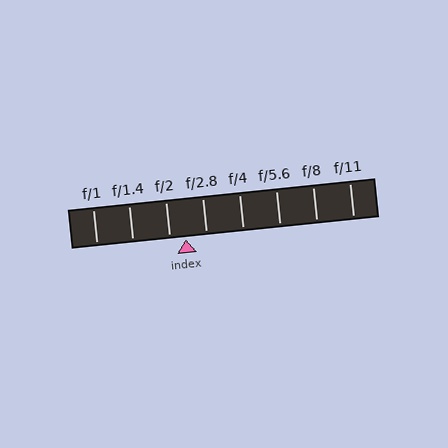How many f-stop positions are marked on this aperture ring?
There are 8 f-stop positions marked.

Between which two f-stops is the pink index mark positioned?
The index mark is between f/2 and f/2.8.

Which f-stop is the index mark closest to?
The index mark is closest to f/2.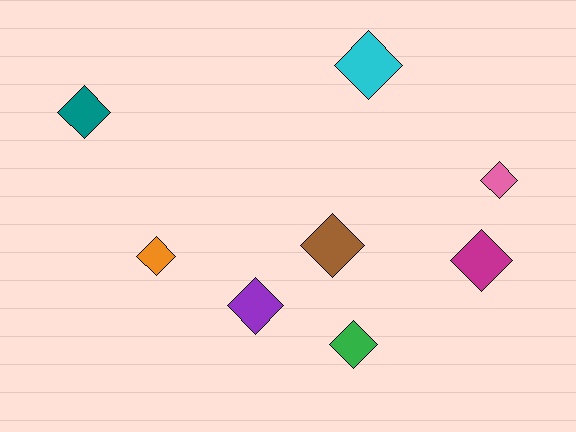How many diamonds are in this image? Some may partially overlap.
There are 8 diamonds.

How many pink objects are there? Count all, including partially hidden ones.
There is 1 pink object.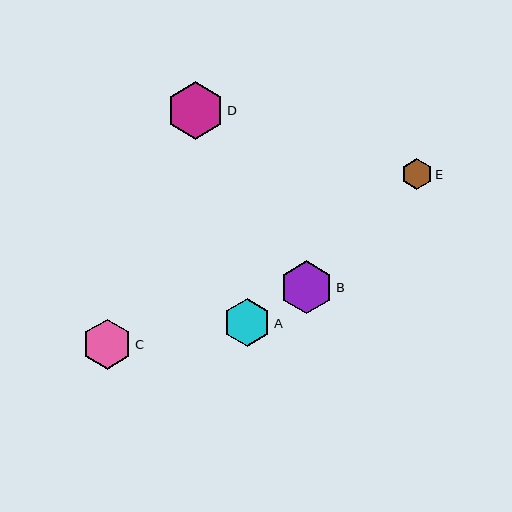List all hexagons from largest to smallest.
From largest to smallest: D, B, C, A, E.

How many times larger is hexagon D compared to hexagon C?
Hexagon D is approximately 1.1 times the size of hexagon C.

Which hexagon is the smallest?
Hexagon E is the smallest with a size of approximately 31 pixels.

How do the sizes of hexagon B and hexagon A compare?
Hexagon B and hexagon A are approximately the same size.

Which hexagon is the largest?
Hexagon D is the largest with a size of approximately 57 pixels.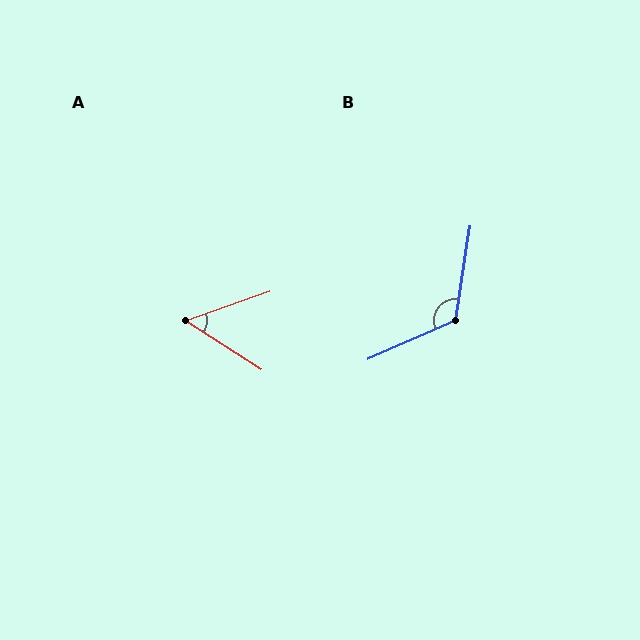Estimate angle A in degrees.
Approximately 52 degrees.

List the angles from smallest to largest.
A (52°), B (122°).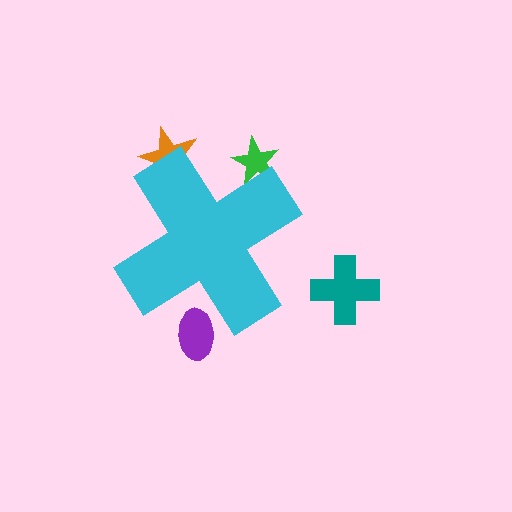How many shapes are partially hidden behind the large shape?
3 shapes are partially hidden.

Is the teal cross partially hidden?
No, the teal cross is fully visible.